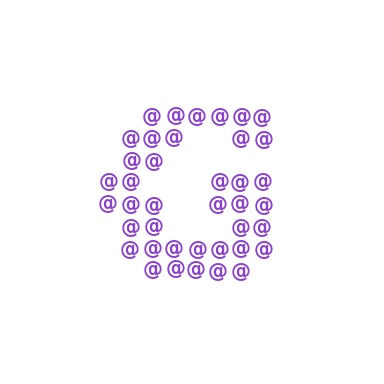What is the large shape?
The large shape is the letter G.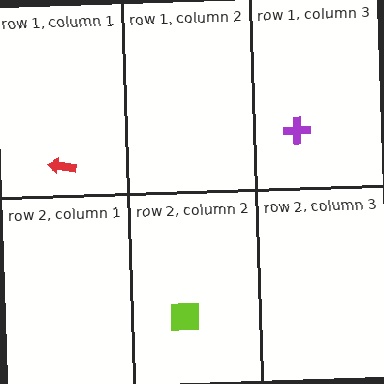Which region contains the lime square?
The row 2, column 2 region.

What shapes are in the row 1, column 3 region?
The purple cross.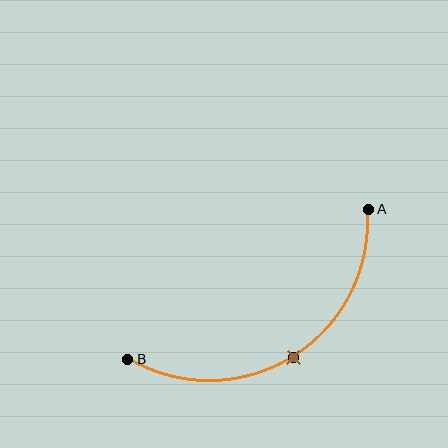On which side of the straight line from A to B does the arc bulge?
The arc bulges below the straight line connecting A and B.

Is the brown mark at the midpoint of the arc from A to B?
Yes. The brown mark lies on the arc at equal arc-length from both A and B — it is the arc midpoint.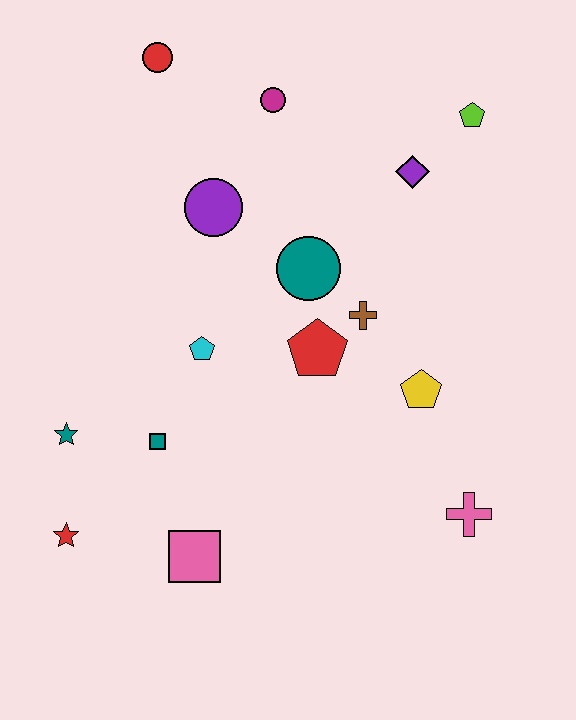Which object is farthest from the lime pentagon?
The red star is farthest from the lime pentagon.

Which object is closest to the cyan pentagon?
The teal square is closest to the cyan pentagon.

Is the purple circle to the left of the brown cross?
Yes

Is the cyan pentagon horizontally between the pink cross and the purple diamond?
No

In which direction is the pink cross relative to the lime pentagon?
The pink cross is below the lime pentagon.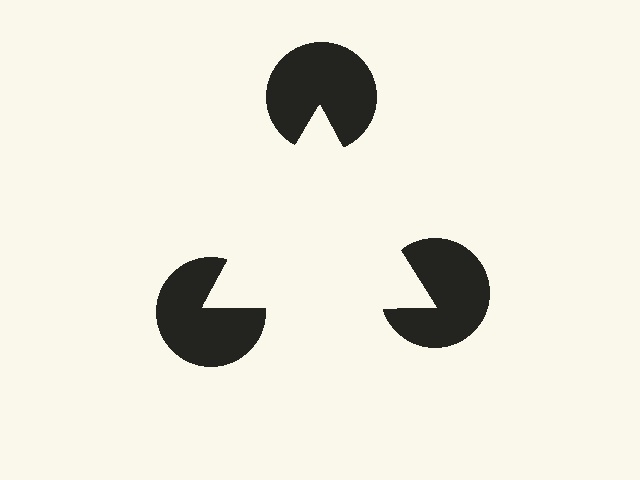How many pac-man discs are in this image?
There are 3 — one at each vertex of the illusory triangle.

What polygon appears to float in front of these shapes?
An illusory triangle — its edges are inferred from the aligned wedge cuts in the pac-man discs, not physically drawn.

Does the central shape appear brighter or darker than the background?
It typically appears slightly brighter than the background, even though no actual brightness change is drawn.